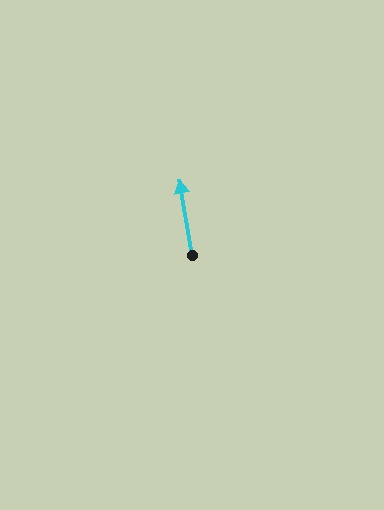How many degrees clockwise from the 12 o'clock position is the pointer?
Approximately 351 degrees.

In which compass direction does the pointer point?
North.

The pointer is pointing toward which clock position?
Roughly 12 o'clock.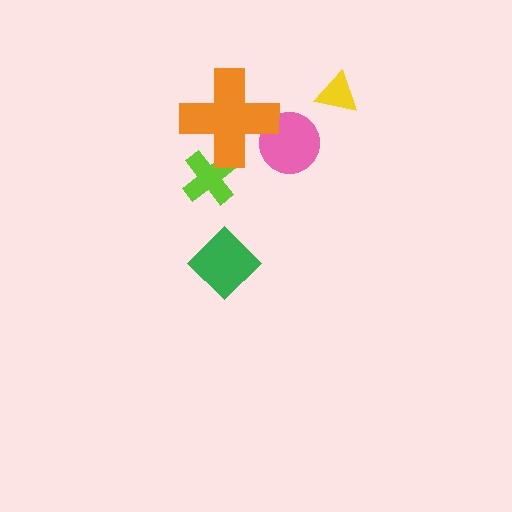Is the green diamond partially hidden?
No, no other shape covers it.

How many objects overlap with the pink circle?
1 object overlaps with the pink circle.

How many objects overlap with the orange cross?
2 objects overlap with the orange cross.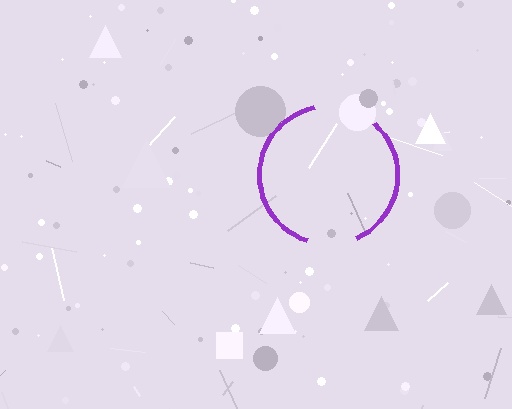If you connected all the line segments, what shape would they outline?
They would outline a circle.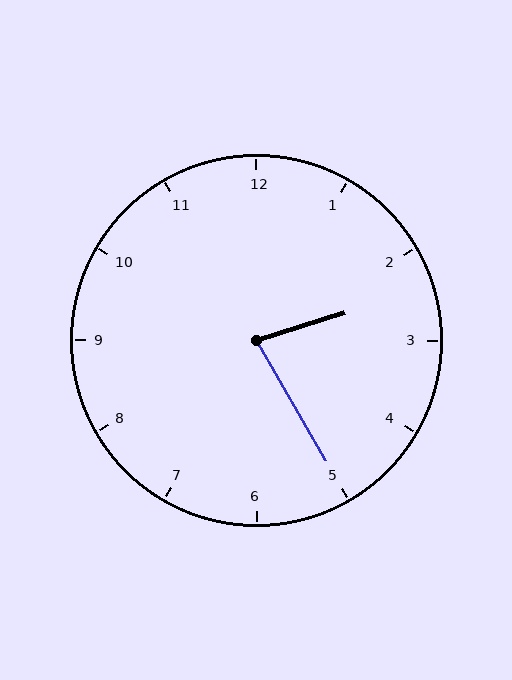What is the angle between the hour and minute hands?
Approximately 78 degrees.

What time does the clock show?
2:25.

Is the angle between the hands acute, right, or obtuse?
It is acute.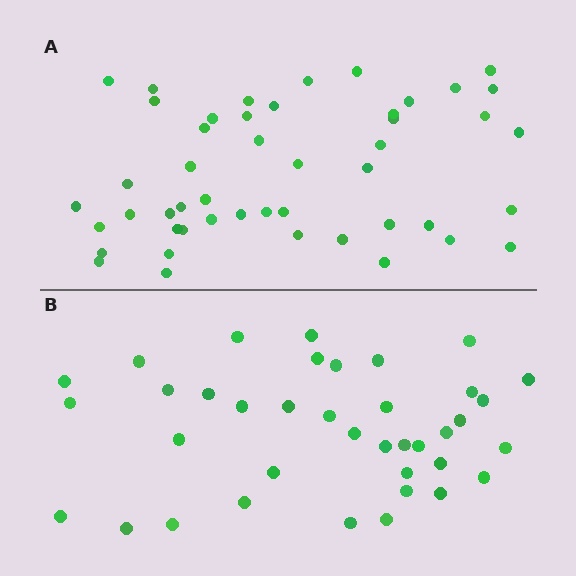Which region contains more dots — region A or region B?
Region A (the top region) has more dots.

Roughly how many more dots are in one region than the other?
Region A has roughly 10 or so more dots than region B.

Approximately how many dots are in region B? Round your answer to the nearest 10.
About 40 dots. (The exact count is 38, which rounds to 40.)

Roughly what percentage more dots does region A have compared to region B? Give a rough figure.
About 25% more.